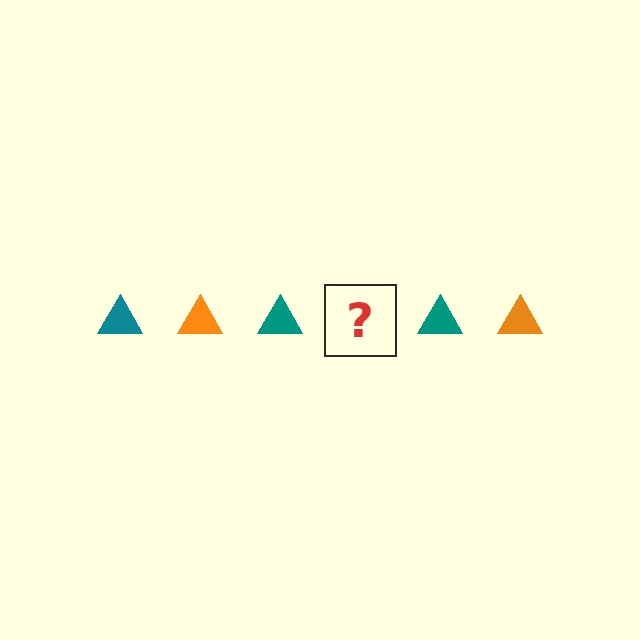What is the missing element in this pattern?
The missing element is an orange triangle.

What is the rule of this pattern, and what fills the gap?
The rule is that the pattern cycles through teal, orange triangles. The gap should be filled with an orange triangle.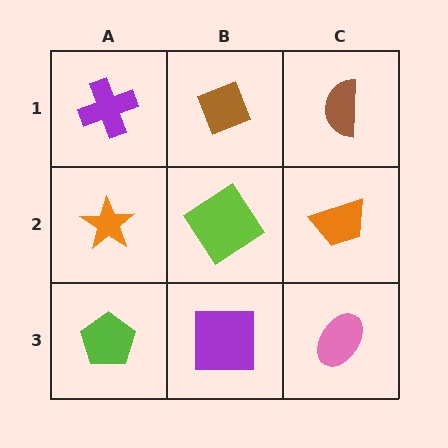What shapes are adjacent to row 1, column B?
A lime diamond (row 2, column B), a purple cross (row 1, column A), a brown semicircle (row 1, column C).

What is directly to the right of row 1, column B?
A brown semicircle.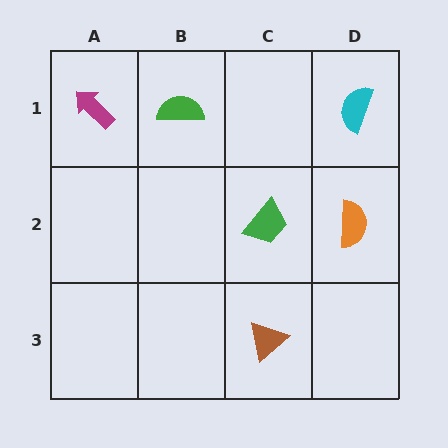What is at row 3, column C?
A brown triangle.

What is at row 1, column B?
A green semicircle.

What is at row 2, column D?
An orange semicircle.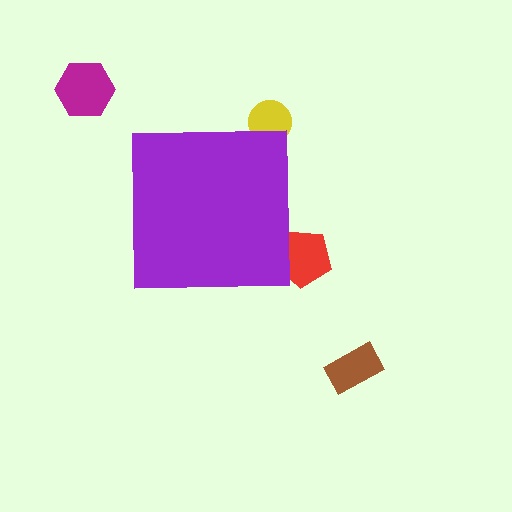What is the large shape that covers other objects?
A purple square.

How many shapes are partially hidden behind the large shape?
2 shapes are partially hidden.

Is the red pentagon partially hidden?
Yes, the red pentagon is partially hidden behind the purple square.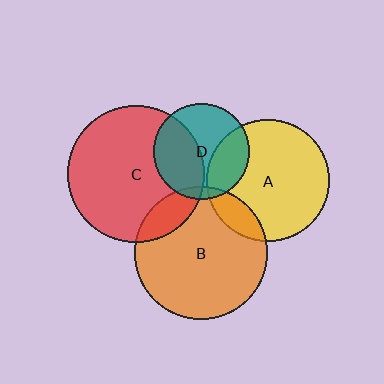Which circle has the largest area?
Circle C (red).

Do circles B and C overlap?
Yes.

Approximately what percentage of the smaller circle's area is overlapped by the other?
Approximately 15%.